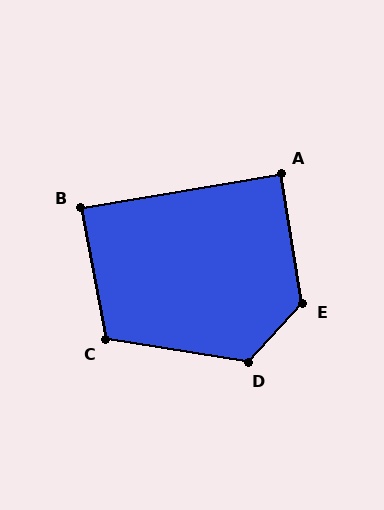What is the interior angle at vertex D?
Approximately 124 degrees (obtuse).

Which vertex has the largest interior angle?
E, at approximately 128 degrees.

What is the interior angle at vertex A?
Approximately 90 degrees (approximately right).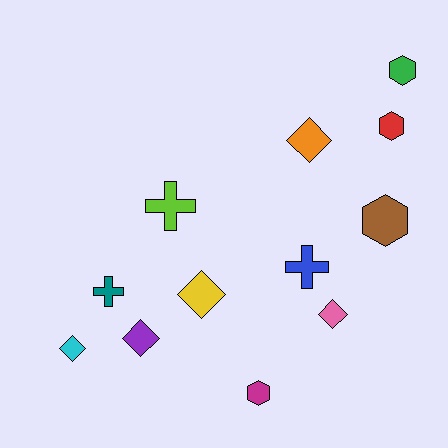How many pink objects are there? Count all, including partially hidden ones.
There is 1 pink object.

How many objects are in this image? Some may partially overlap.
There are 12 objects.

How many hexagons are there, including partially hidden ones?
There are 4 hexagons.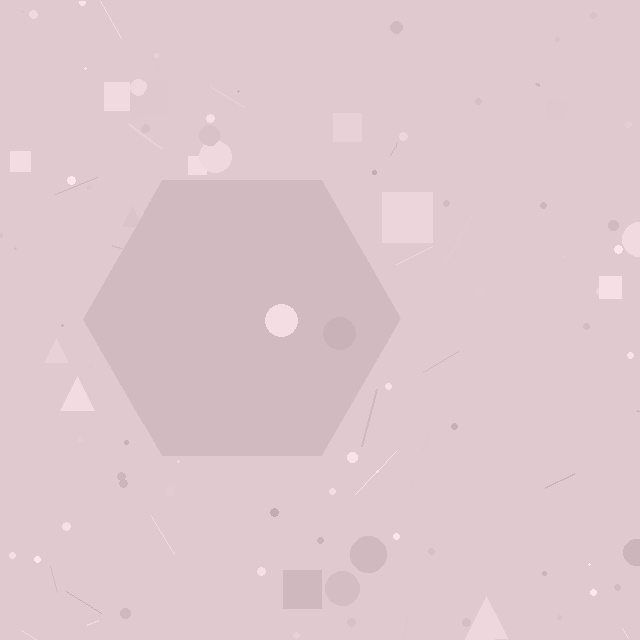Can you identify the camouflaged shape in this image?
The camouflaged shape is a hexagon.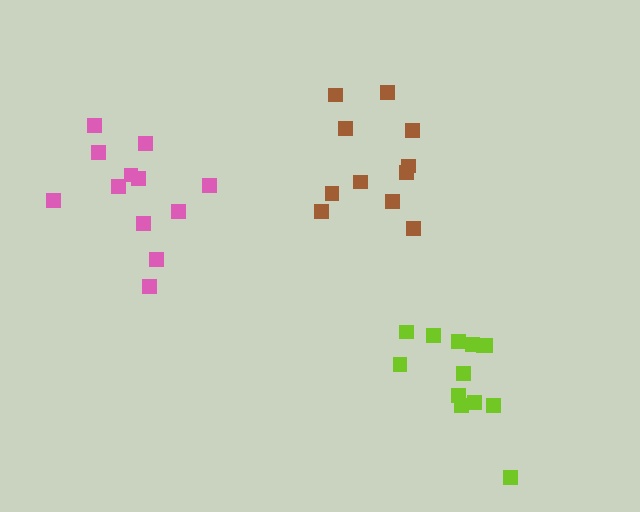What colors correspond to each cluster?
The clusters are colored: brown, lime, pink.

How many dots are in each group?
Group 1: 11 dots, Group 2: 13 dots, Group 3: 12 dots (36 total).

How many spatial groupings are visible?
There are 3 spatial groupings.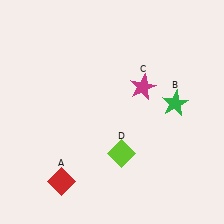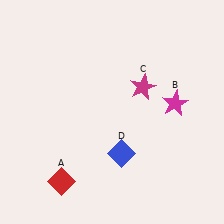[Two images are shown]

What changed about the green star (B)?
In Image 1, B is green. In Image 2, it changed to magenta.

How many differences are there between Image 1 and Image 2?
There are 2 differences between the two images.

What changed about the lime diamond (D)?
In Image 1, D is lime. In Image 2, it changed to blue.